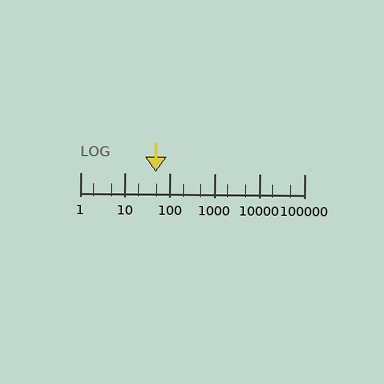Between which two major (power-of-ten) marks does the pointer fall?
The pointer is between 10 and 100.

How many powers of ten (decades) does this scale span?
The scale spans 5 decades, from 1 to 100000.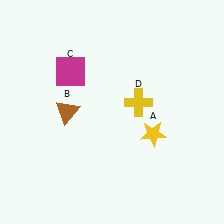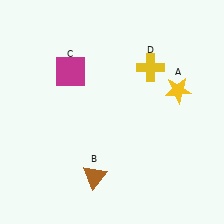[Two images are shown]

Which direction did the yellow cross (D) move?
The yellow cross (D) moved up.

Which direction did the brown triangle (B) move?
The brown triangle (B) moved down.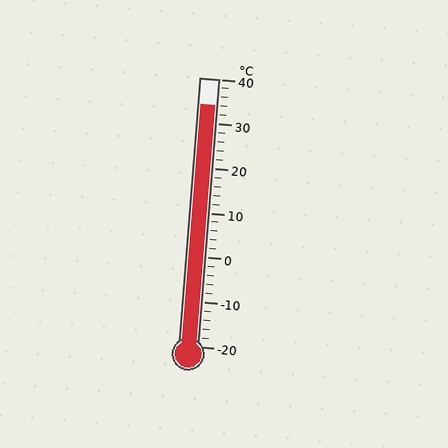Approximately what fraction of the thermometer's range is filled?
The thermometer is filled to approximately 90% of its range.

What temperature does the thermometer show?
The thermometer shows approximately 34°C.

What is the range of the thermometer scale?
The thermometer scale ranges from -20°C to 40°C.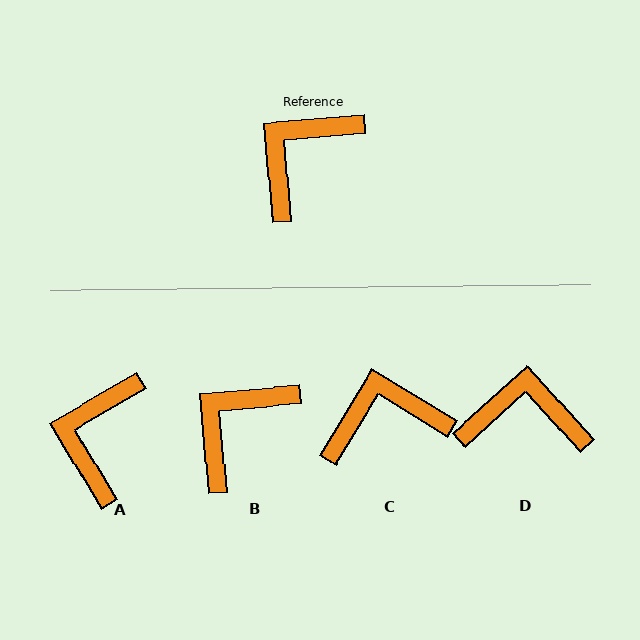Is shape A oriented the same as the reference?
No, it is off by about 26 degrees.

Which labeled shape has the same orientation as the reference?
B.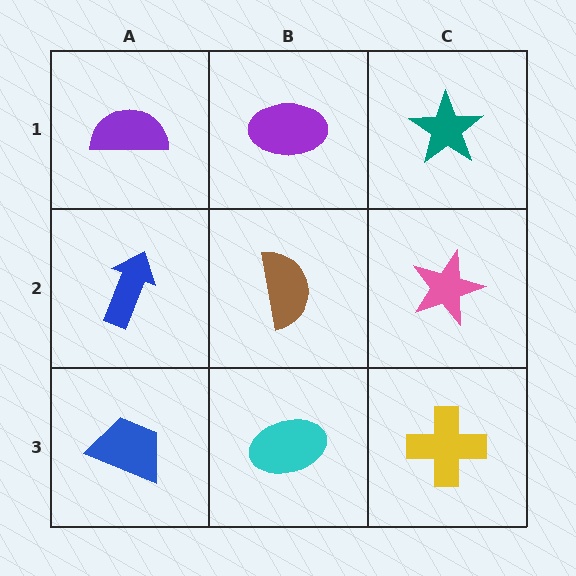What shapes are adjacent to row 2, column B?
A purple ellipse (row 1, column B), a cyan ellipse (row 3, column B), a blue arrow (row 2, column A), a pink star (row 2, column C).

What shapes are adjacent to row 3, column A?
A blue arrow (row 2, column A), a cyan ellipse (row 3, column B).